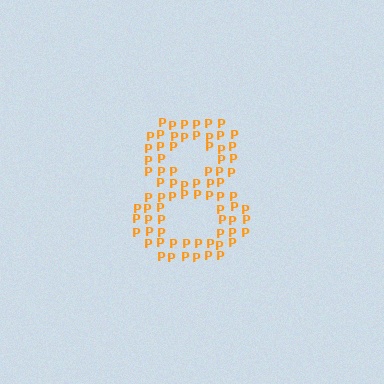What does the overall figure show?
The overall figure shows the digit 8.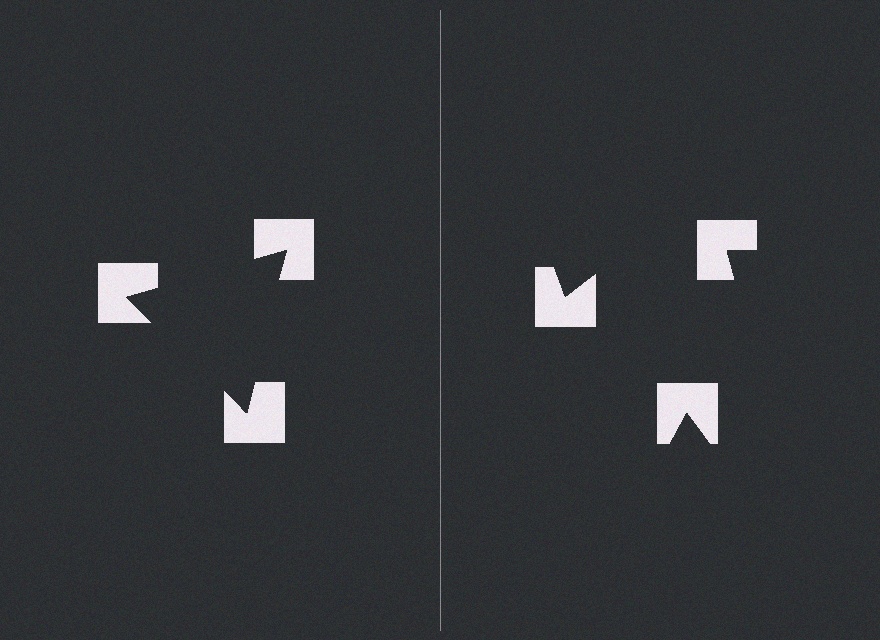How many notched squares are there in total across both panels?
6 — 3 on each side.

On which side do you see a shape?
An illusory triangle appears on the left side. On the right side the wedge cuts are rotated, so no coherent shape forms.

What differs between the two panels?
The notched squares are positioned identically on both sides; only the wedge orientations differ. On the left they align to a triangle; on the right they are misaligned.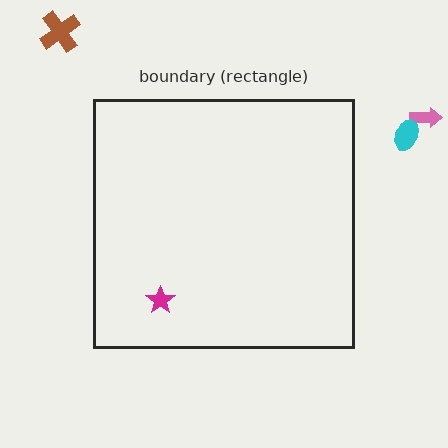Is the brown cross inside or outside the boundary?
Outside.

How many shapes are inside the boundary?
1 inside, 3 outside.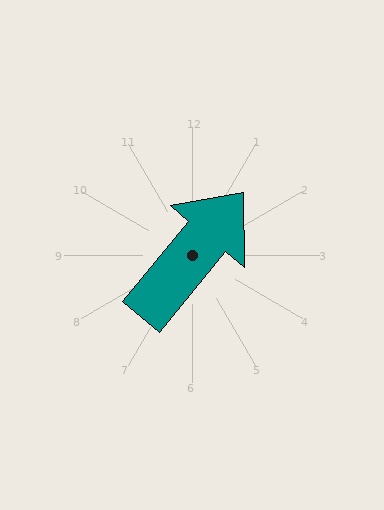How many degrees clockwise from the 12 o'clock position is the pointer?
Approximately 39 degrees.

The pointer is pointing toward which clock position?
Roughly 1 o'clock.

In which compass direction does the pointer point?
Northeast.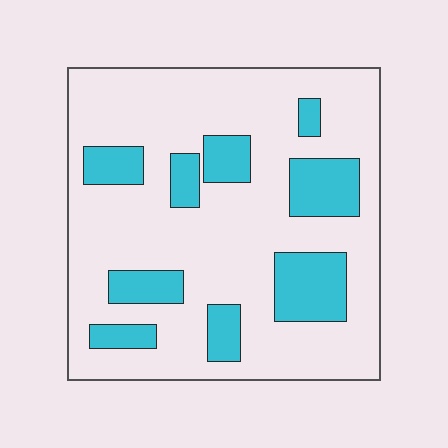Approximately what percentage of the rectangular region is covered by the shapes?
Approximately 25%.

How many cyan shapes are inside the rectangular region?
9.